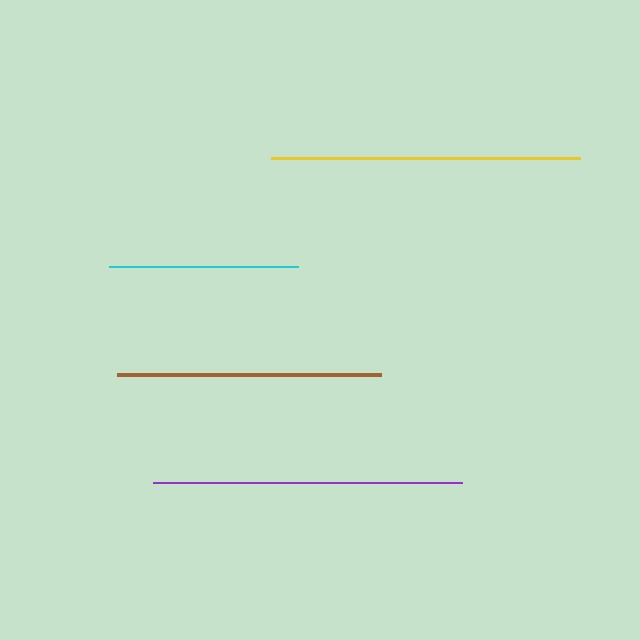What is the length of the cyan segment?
The cyan segment is approximately 189 pixels long.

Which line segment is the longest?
The purple line is the longest at approximately 309 pixels.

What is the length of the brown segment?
The brown segment is approximately 264 pixels long.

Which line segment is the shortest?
The cyan line is the shortest at approximately 189 pixels.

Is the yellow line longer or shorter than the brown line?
The yellow line is longer than the brown line.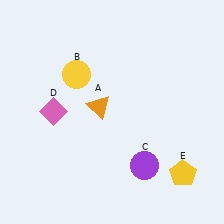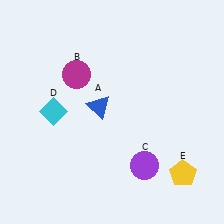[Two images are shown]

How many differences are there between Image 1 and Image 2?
There are 3 differences between the two images.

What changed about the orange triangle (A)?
In Image 1, A is orange. In Image 2, it changed to blue.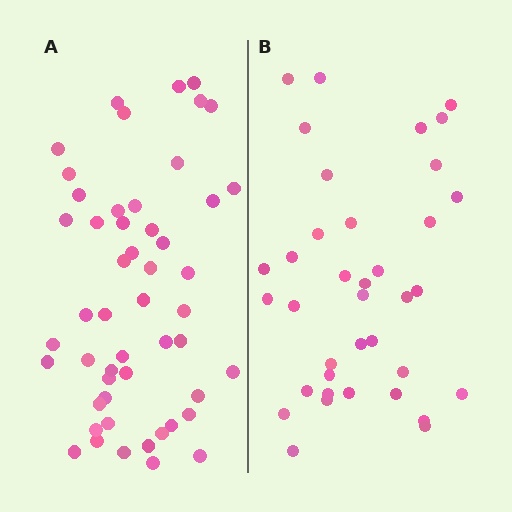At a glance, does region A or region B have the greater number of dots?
Region A (the left region) has more dots.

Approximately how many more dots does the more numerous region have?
Region A has approximately 15 more dots than region B.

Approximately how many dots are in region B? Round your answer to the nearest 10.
About 40 dots. (The exact count is 37, which rounds to 40.)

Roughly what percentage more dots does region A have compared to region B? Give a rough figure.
About 40% more.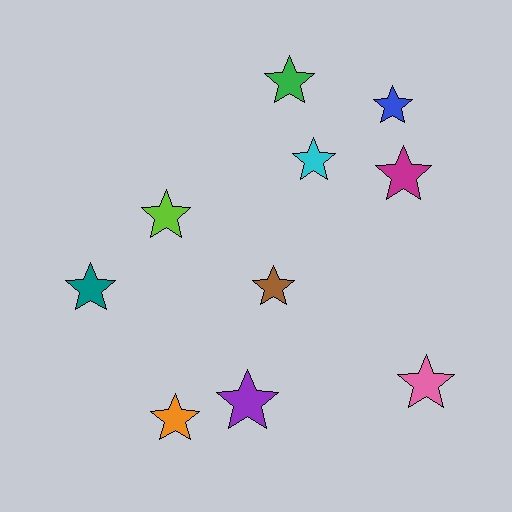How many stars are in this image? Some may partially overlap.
There are 10 stars.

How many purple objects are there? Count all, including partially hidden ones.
There is 1 purple object.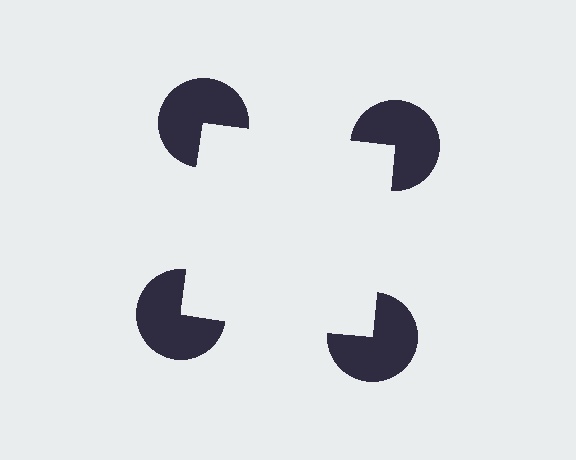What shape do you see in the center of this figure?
An illusory square — its edges are inferred from the aligned wedge cuts in the pac-man discs, not physically drawn.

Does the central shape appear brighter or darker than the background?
It typically appears slightly brighter than the background, even though no actual brightness change is drawn.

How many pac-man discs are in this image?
There are 4 — one at each vertex of the illusory square.